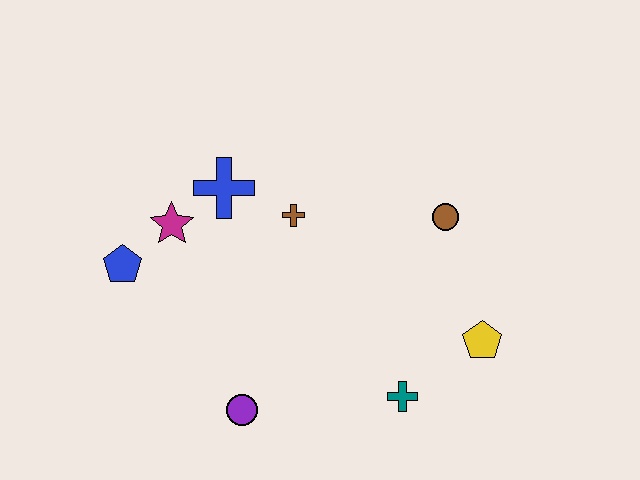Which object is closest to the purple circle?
The teal cross is closest to the purple circle.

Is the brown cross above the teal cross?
Yes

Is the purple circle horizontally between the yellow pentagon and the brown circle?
No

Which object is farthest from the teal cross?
The blue pentagon is farthest from the teal cross.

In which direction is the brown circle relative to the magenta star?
The brown circle is to the right of the magenta star.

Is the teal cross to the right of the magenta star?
Yes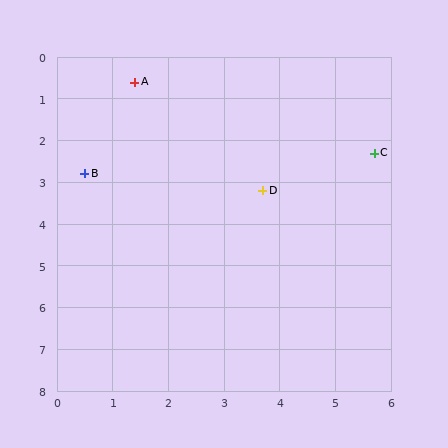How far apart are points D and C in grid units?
Points D and C are about 2.2 grid units apart.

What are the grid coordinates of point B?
Point B is at approximately (0.5, 2.8).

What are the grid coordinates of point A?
Point A is at approximately (1.4, 0.6).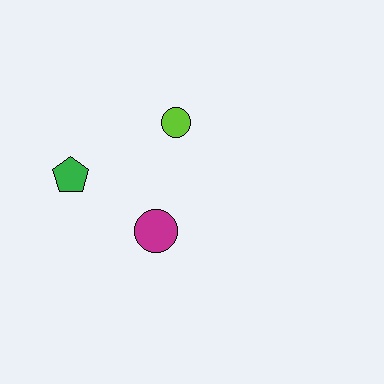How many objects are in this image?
There are 3 objects.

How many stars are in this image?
There are no stars.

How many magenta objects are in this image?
There is 1 magenta object.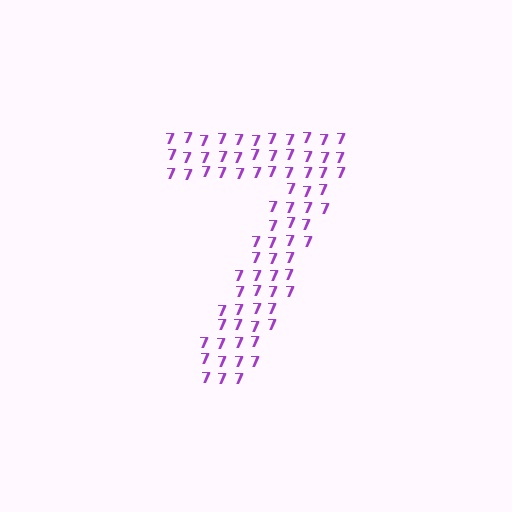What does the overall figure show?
The overall figure shows the digit 7.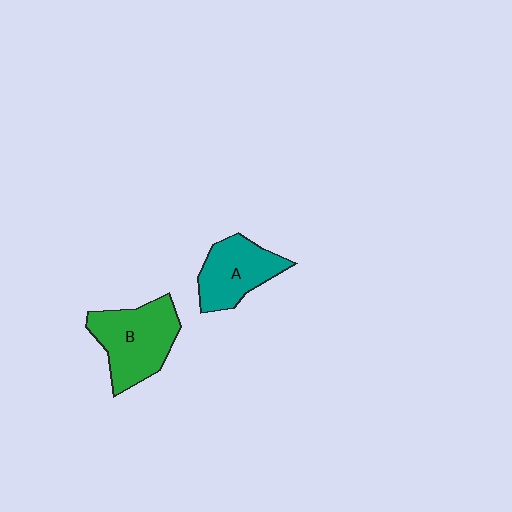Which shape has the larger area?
Shape B (green).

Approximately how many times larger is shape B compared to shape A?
Approximately 1.3 times.